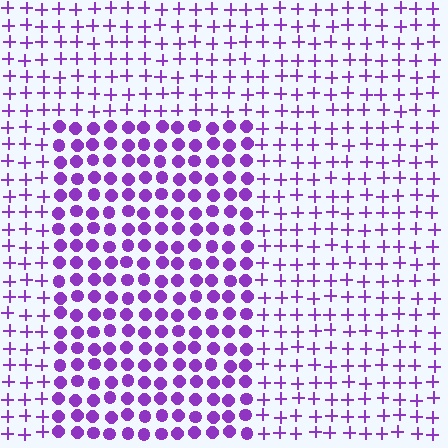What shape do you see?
I see a rectangle.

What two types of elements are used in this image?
The image uses circles inside the rectangle region and plus signs outside it.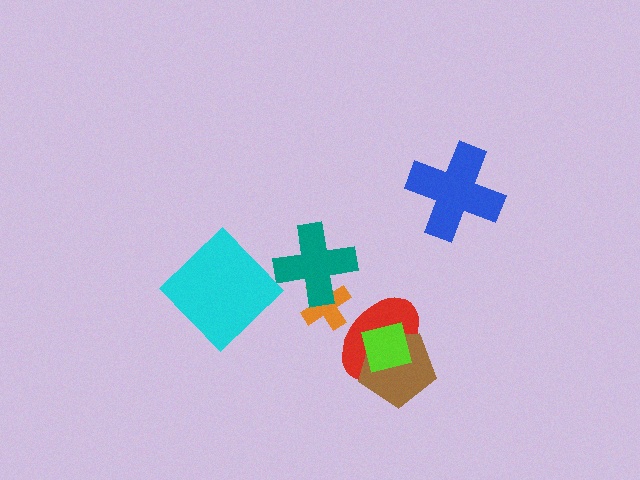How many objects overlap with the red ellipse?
3 objects overlap with the red ellipse.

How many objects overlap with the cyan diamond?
0 objects overlap with the cyan diamond.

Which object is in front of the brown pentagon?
The lime square is in front of the brown pentagon.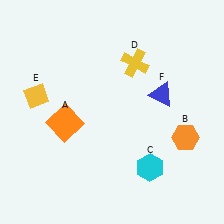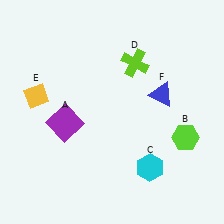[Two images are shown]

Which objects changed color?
A changed from orange to purple. B changed from orange to lime. D changed from yellow to lime.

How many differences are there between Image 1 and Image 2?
There are 3 differences between the two images.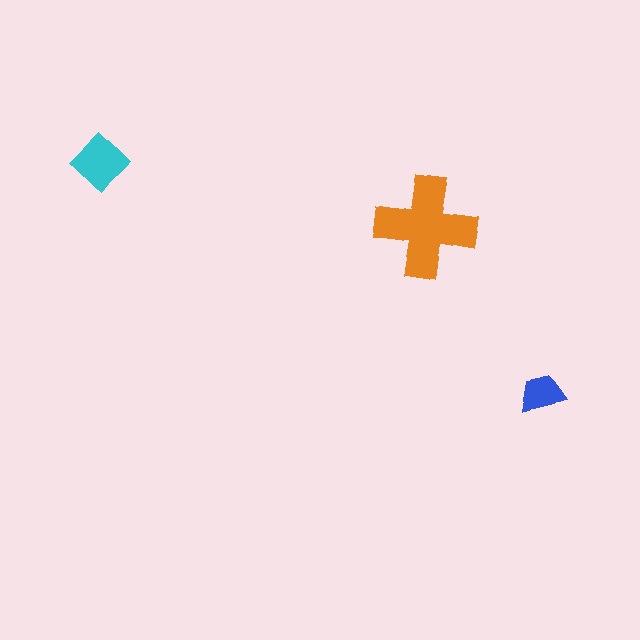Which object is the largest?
The orange cross.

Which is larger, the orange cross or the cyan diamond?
The orange cross.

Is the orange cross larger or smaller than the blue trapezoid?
Larger.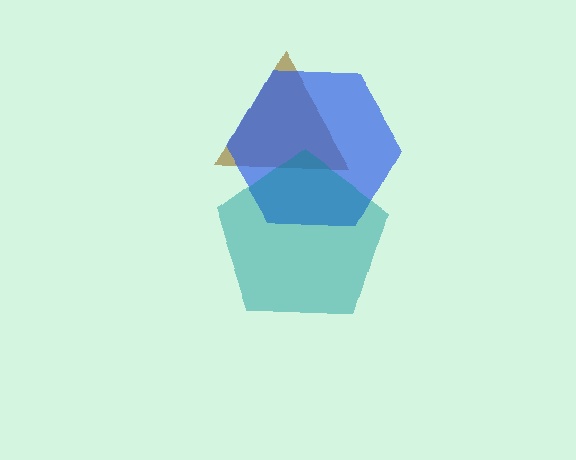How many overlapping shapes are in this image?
There are 3 overlapping shapes in the image.